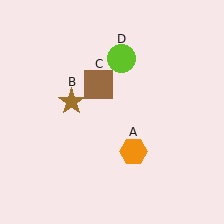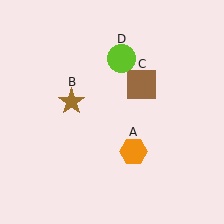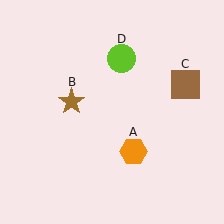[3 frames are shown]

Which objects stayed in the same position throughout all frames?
Orange hexagon (object A) and brown star (object B) and lime circle (object D) remained stationary.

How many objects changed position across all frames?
1 object changed position: brown square (object C).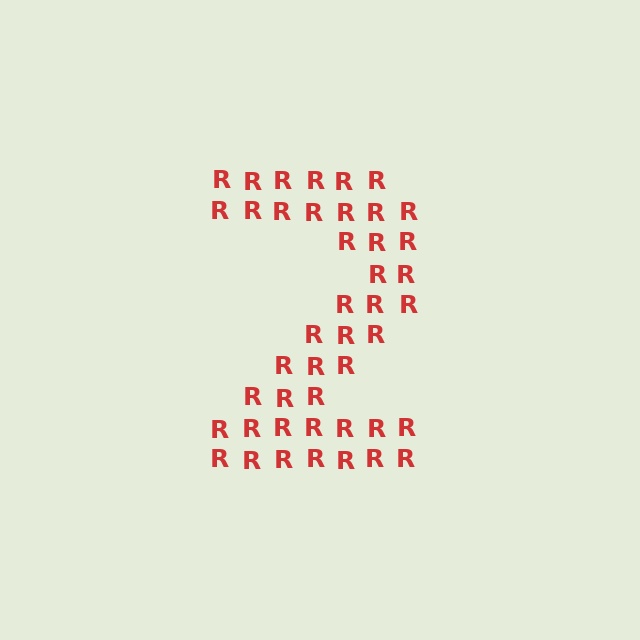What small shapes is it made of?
It is made of small letter R's.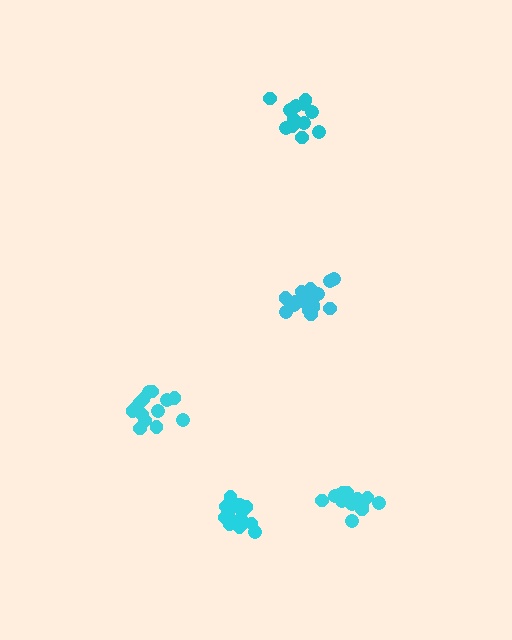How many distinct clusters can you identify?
There are 5 distinct clusters.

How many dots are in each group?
Group 1: 17 dots, Group 2: 12 dots, Group 3: 16 dots, Group 4: 16 dots, Group 5: 14 dots (75 total).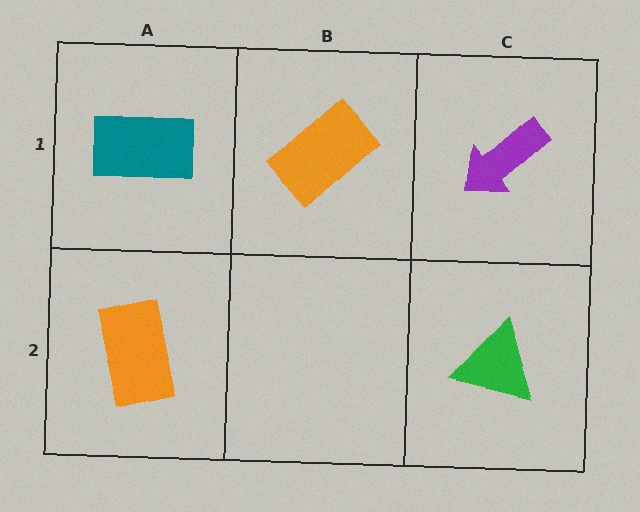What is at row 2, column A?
An orange rectangle.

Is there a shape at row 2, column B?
No, that cell is empty.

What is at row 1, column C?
A purple arrow.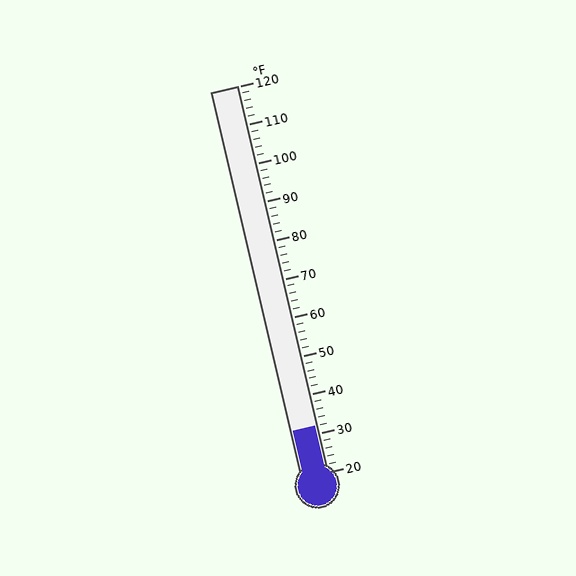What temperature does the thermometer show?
The thermometer shows approximately 32°F.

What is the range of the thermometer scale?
The thermometer scale ranges from 20°F to 120°F.